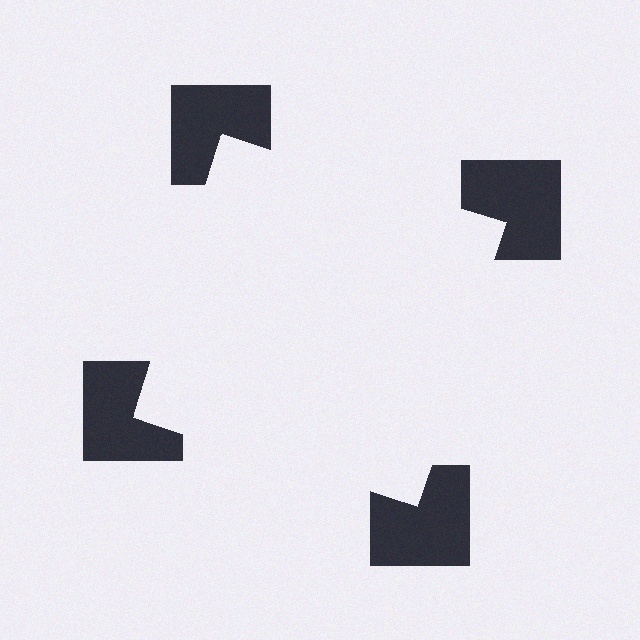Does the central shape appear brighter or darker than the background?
It typically appears slightly brighter than the background, even though no actual brightness change is drawn.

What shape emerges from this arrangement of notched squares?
An illusory square — its edges are inferred from the aligned wedge cuts in the notched squares, not physically drawn.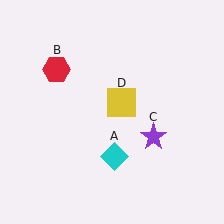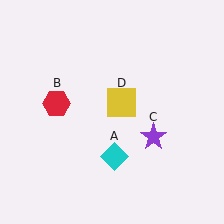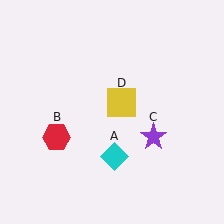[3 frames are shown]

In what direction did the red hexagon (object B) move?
The red hexagon (object B) moved down.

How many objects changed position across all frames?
1 object changed position: red hexagon (object B).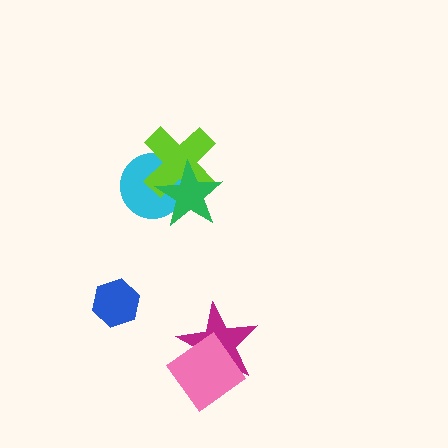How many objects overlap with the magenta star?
1 object overlaps with the magenta star.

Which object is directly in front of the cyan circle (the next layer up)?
The lime cross is directly in front of the cyan circle.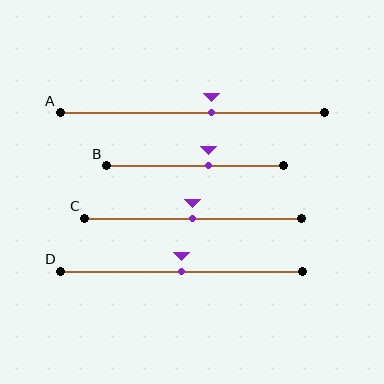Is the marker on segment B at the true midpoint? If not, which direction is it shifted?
No, the marker on segment B is shifted to the right by about 7% of the segment length.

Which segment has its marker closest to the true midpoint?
Segment C has its marker closest to the true midpoint.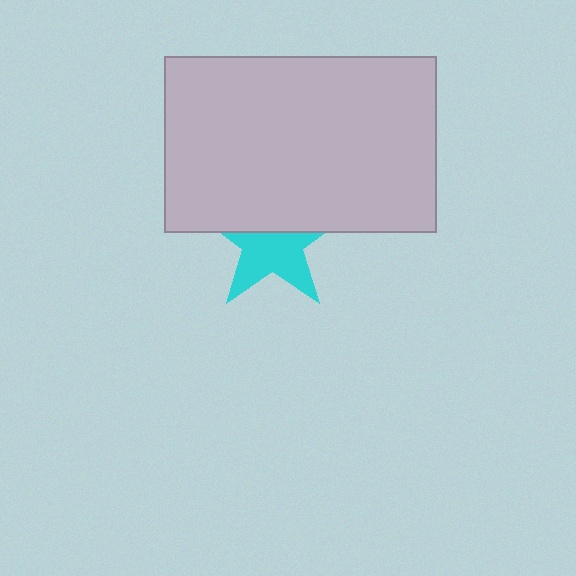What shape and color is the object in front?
The object in front is a light gray rectangle.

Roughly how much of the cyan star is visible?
About half of it is visible (roughly 53%).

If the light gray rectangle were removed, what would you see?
You would see the complete cyan star.